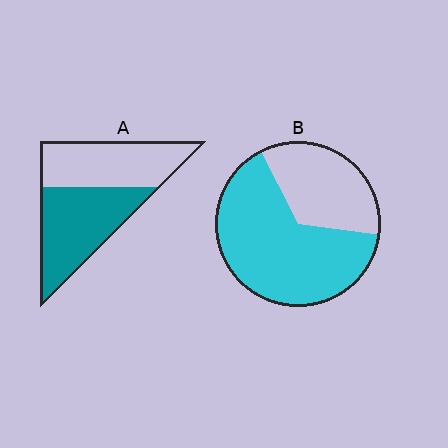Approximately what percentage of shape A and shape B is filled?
A is approximately 50% and B is approximately 65%.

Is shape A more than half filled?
Roughly half.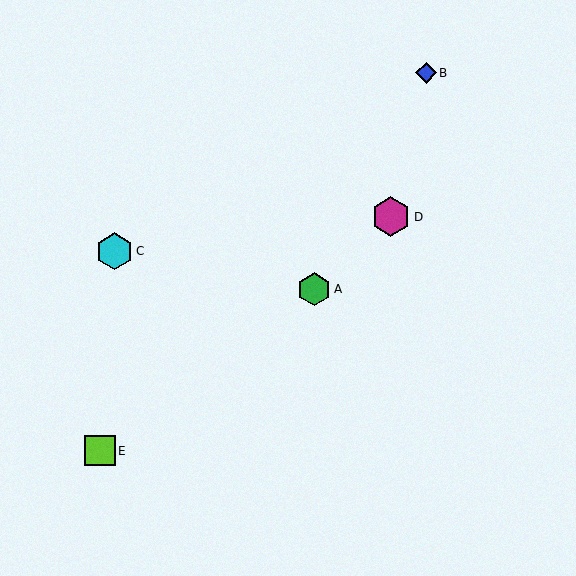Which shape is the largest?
The magenta hexagon (labeled D) is the largest.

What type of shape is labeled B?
Shape B is a blue diamond.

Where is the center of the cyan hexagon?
The center of the cyan hexagon is at (115, 251).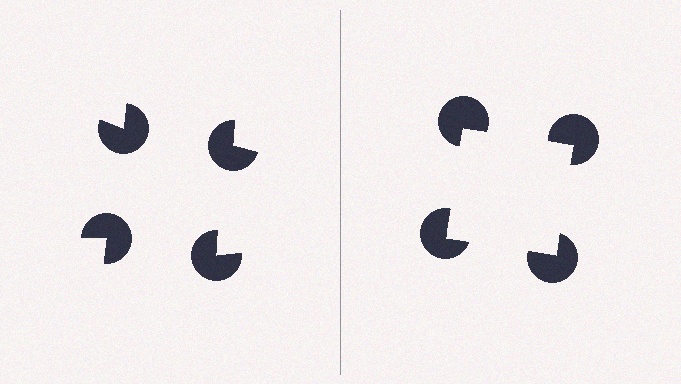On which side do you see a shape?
An illusory square appears on the right side. On the left side the wedge cuts are rotated, so no coherent shape forms.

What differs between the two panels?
The pac-man discs are positioned identically on both sides; only the wedge orientations differ. On the right they align to a square; on the left they are misaligned.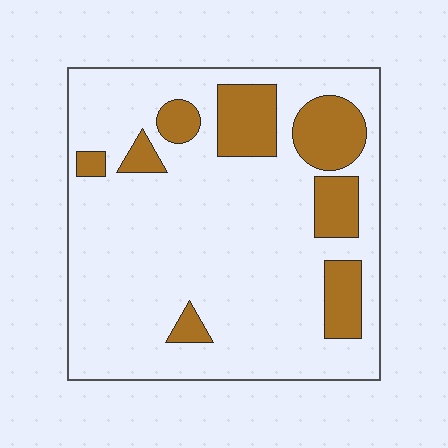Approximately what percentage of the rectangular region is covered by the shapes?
Approximately 20%.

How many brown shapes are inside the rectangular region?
8.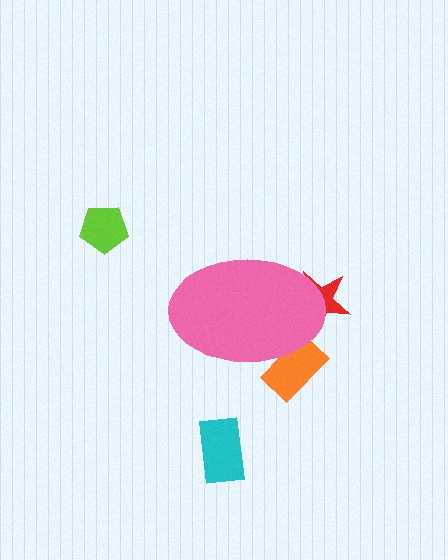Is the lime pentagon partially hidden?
No, the lime pentagon is fully visible.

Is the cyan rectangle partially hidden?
No, the cyan rectangle is fully visible.